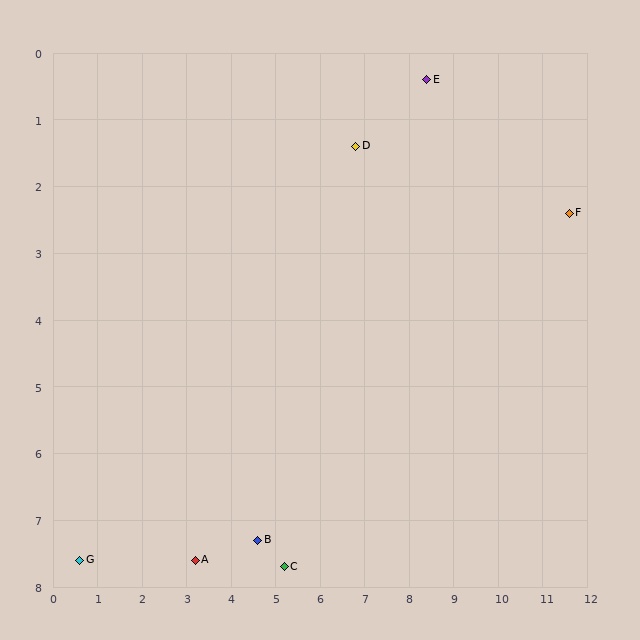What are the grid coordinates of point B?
Point B is at approximately (4.6, 7.3).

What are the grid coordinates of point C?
Point C is at approximately (5.2, 7.7).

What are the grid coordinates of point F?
Point F is at approximately (11.6, 2.4).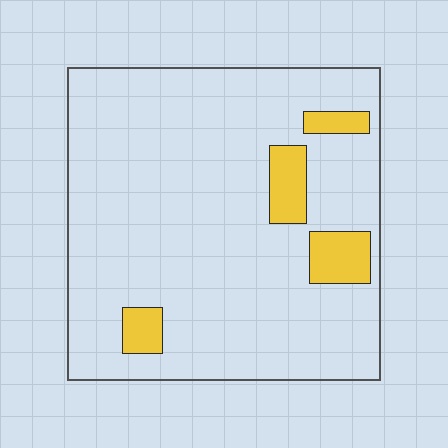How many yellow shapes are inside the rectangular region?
4.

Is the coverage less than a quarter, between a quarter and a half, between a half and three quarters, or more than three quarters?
Less than a quarter.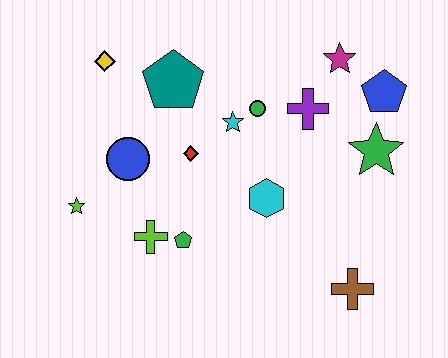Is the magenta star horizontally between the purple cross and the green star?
Yes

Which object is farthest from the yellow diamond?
The brown cross is farthest from the yellow diamond.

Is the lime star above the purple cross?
No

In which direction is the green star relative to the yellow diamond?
The green star is to the right of the yellow diamond.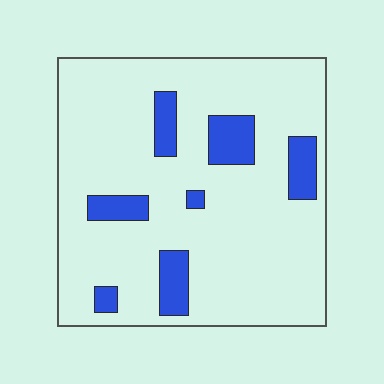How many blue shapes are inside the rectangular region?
7.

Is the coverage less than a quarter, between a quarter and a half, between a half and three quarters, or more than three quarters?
Less than a quarter.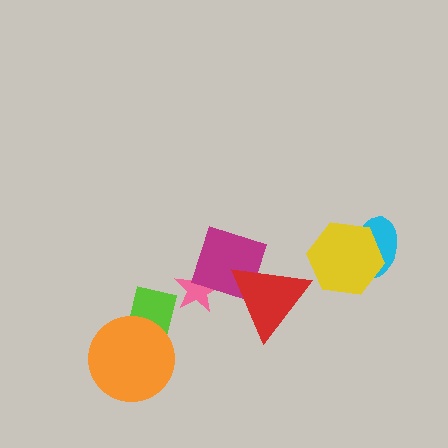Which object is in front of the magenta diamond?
The red triangle is in front of the magenta diamond.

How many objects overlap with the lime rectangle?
1 object overlaps with the lime rectangle.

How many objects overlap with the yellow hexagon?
1 object overlaps with the yellow hexagon.